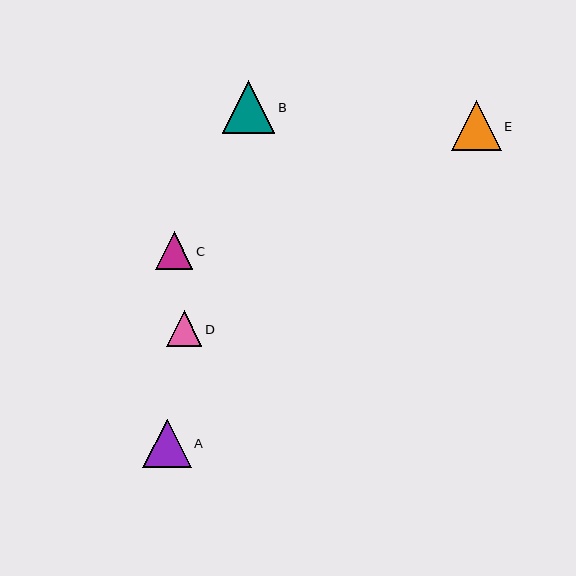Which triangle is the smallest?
Triangle D is the smallest with a size of approximately 35 pixels.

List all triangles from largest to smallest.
From largest to smallest: B, E, A, C, D.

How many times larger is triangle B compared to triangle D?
Triangle B is approximately 1.5 times the size of triangle D.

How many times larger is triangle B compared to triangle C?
Triangle B is approximately 1.4 times the size of triangle C.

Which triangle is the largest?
Triangle B is the largest with a size of approximately 53 pixels.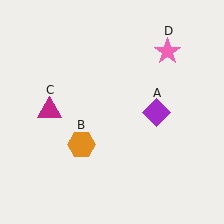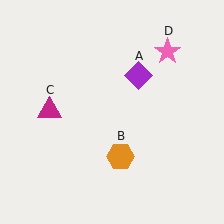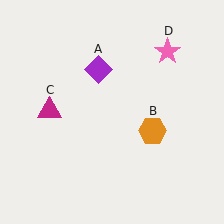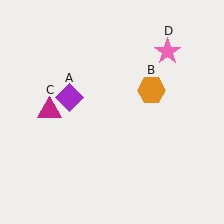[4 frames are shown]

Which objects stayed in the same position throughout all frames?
Magenta triangle (object C) and pink star (object D) remained stationary.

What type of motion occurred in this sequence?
The purple diamond (object A), orange hexagon (object B) rotated counterclockwise around the center of the scene.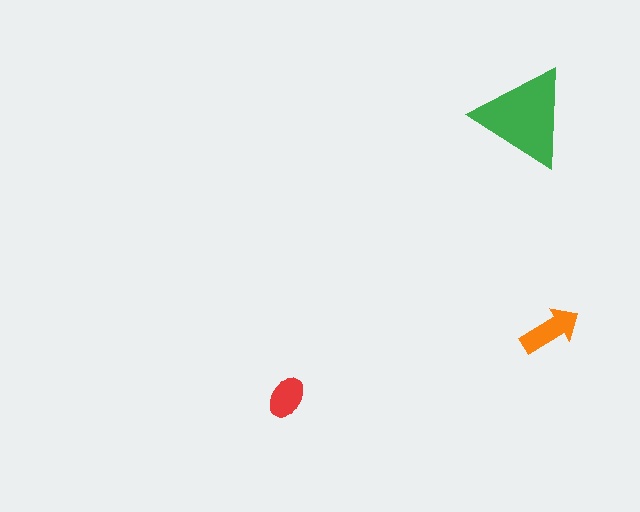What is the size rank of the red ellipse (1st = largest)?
3rd.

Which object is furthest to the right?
The orange arrow is rightmost.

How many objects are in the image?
There are 3 objects in the image.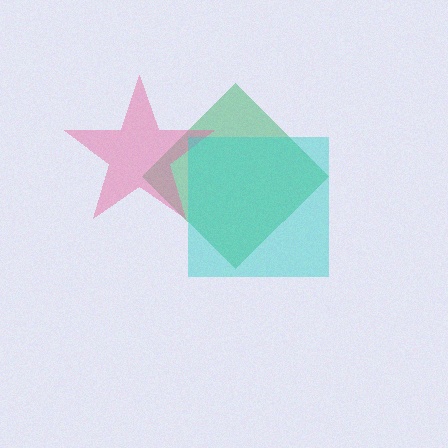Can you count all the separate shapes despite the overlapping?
Yes, there are 3 separate shapes.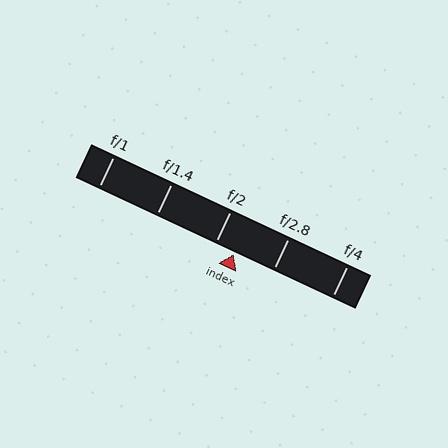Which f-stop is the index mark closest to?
The index mark is closest to f/2.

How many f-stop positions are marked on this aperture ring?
There are 5 f-stop positions marked.